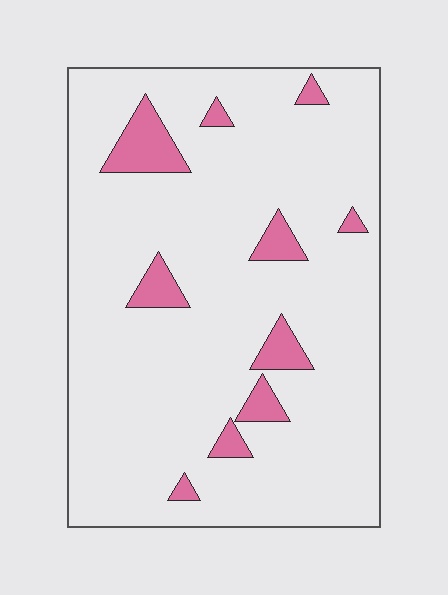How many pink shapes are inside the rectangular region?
10.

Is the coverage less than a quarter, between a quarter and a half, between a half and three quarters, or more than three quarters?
Less than a quarter.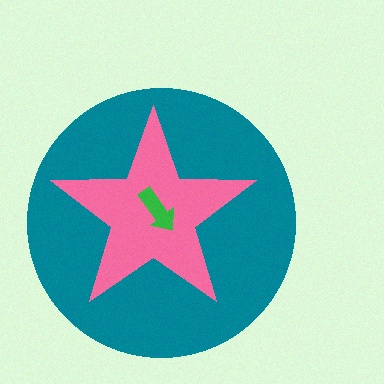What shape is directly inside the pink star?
The green arrow.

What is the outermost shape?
The teal circle.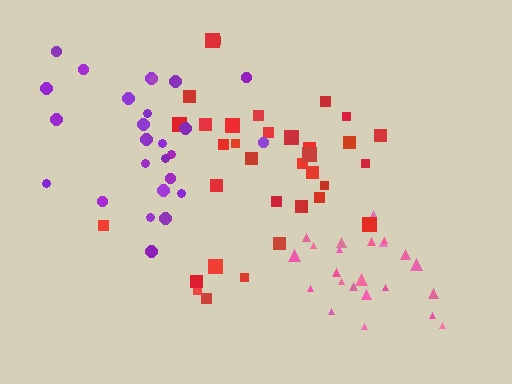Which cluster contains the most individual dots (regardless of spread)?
Red (34).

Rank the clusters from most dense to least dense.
pink, purple, red.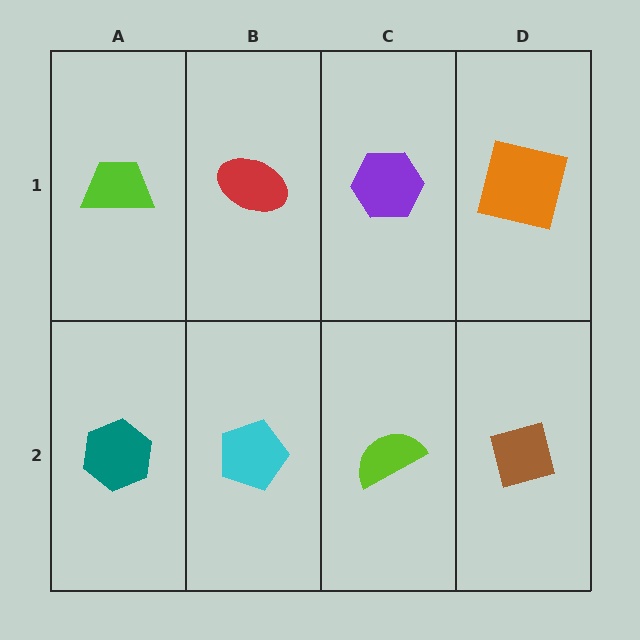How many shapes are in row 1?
4 shapes.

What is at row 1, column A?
A lime trapezoid.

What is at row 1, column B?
A red ellipse.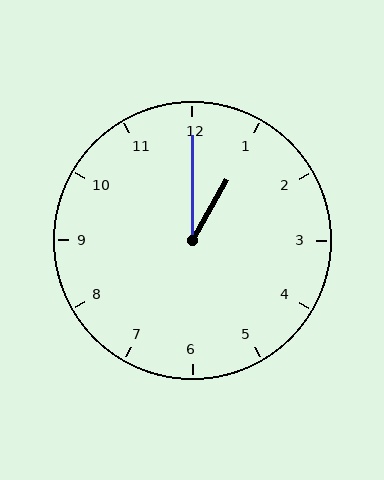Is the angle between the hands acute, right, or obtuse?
It is acute.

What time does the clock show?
1:00.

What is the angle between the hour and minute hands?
Approximately 30 degrees.